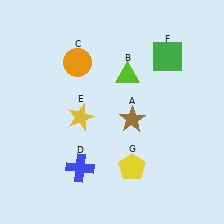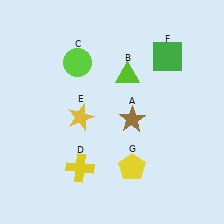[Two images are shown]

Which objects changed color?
C changed from orange to lime. D changed from blue to yellow.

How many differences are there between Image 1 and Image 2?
There are 2 differences between the two images.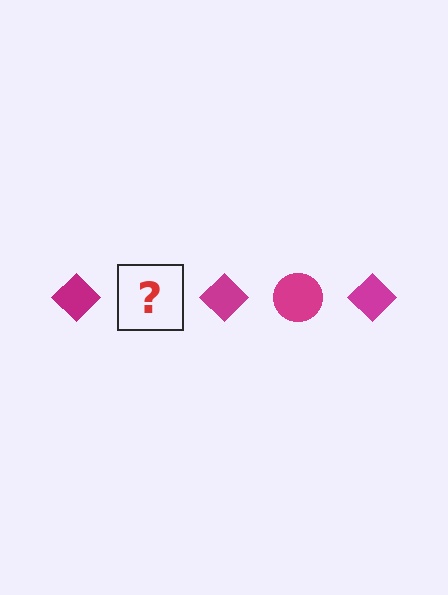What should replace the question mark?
The question mark should be replaced with a magenta circle.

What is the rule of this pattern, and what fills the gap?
The rule is that the pattern cycles through diamond, circle shapes in magenta. The gap should be filled with a magenta circle.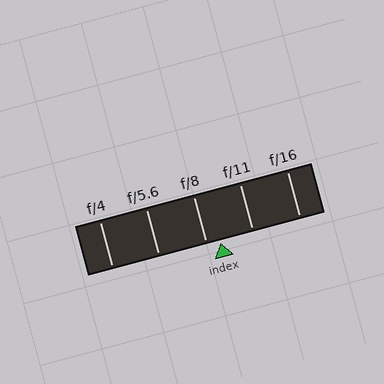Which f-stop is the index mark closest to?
The index mark is closest to f/8.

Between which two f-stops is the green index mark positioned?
The index mark is between f/8 and f/11.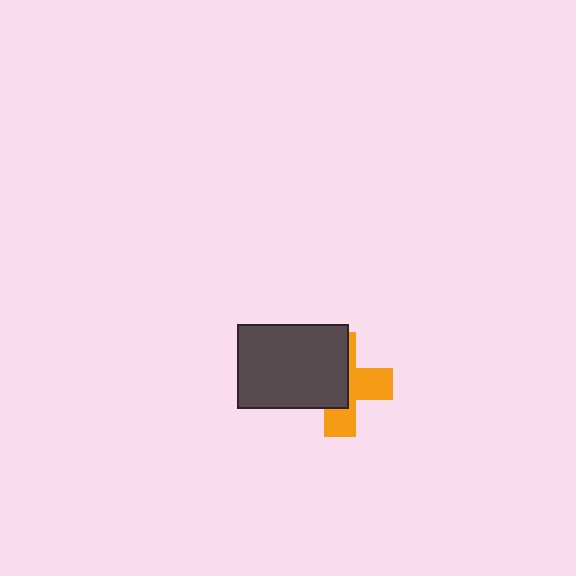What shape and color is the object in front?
The object in front is a dark gray rectangle.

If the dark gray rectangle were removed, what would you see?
You would see the complete orange cross.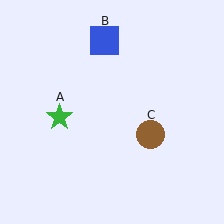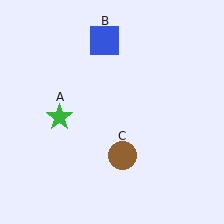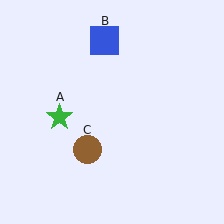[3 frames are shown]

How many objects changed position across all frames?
1 object changed position: brown circle (object C).